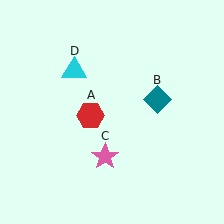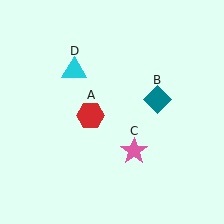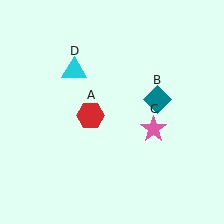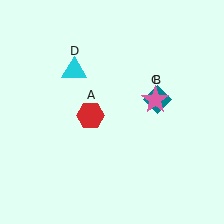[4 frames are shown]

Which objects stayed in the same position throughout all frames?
Red hexagon (object A) and teal diamond (object B) and cyan triangle (object D) remained stationary.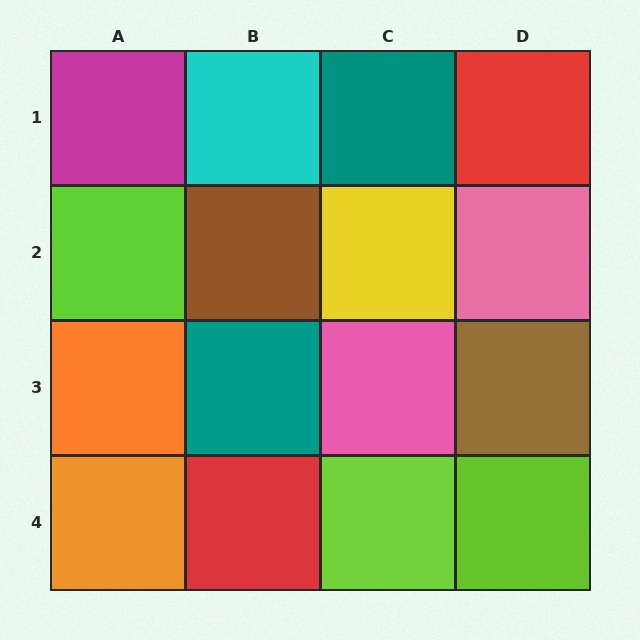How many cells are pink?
2 cells are pink.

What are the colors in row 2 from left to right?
Lime, brown, yellow, pink.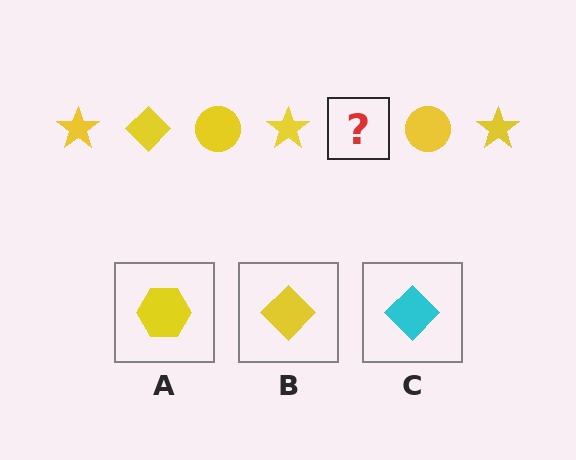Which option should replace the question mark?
Option B.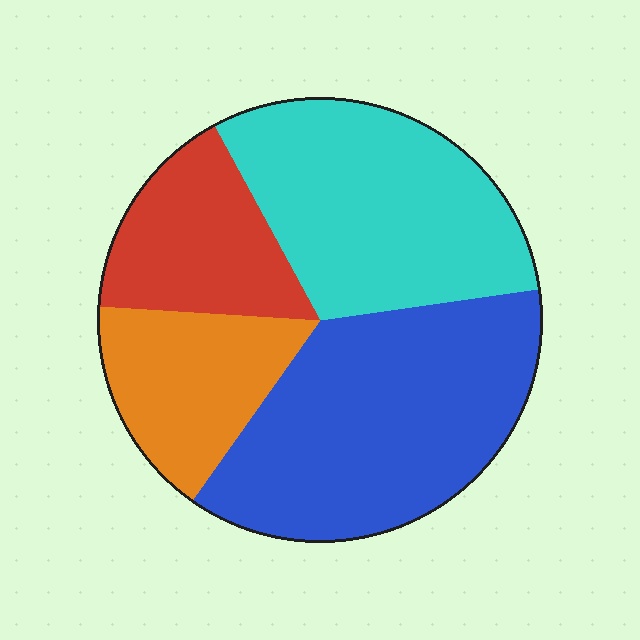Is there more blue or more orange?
Blue.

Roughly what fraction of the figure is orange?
Orange takes up about one sixth (1/6) of the figure.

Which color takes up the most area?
Blue, at roughly 35%.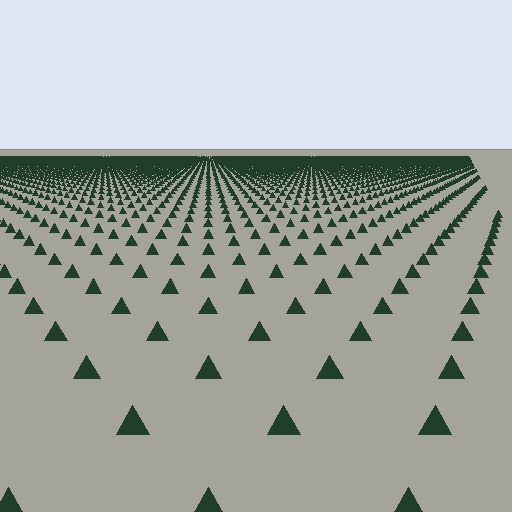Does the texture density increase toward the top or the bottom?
Density increases toward the top.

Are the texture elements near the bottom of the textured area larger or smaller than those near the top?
Larger. Near the bottom, elements are closer to the viewer and appear at a bigger on-screen size.